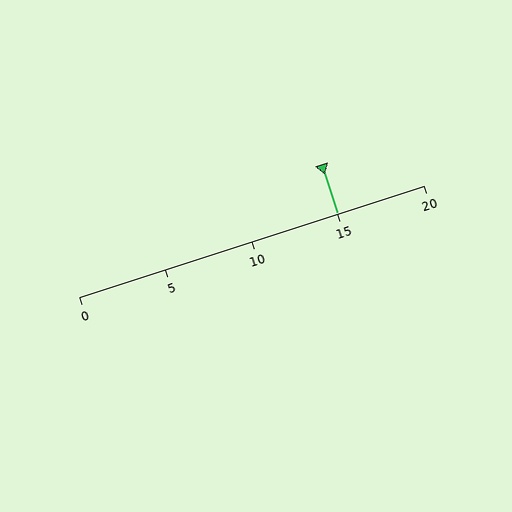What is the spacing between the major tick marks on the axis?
The major ticks are spaced 5 apart.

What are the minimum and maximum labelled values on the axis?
The axis runs from 0 to 20.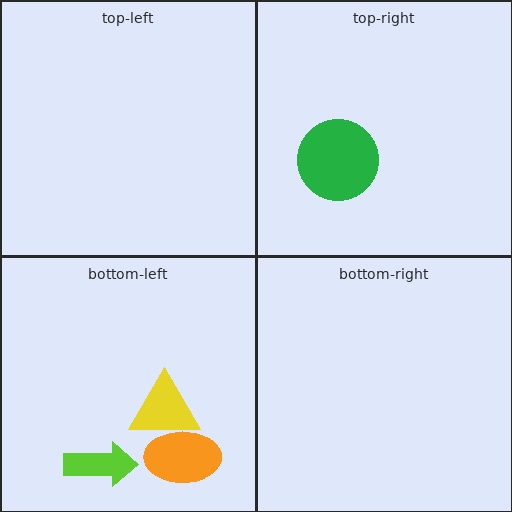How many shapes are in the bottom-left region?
3.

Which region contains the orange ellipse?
The bottom-left region.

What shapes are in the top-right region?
The green circle.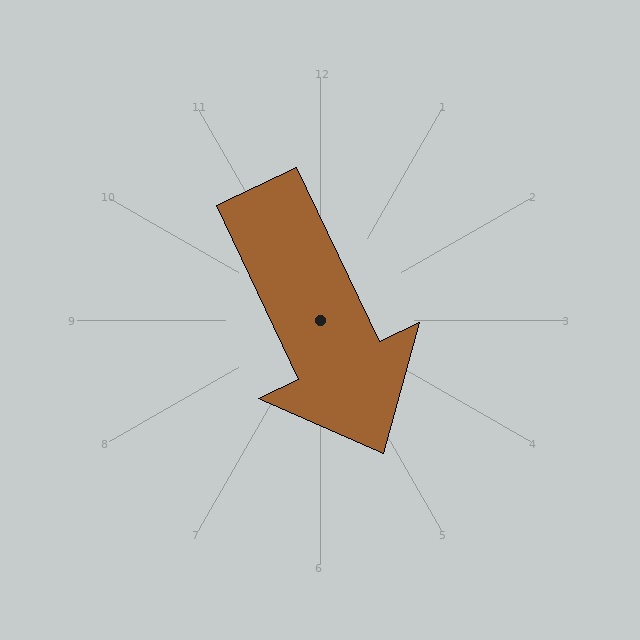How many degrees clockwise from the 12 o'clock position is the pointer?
Approximately 155 degrees.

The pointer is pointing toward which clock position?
Roughly 5 o'clock.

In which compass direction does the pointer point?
Southeast.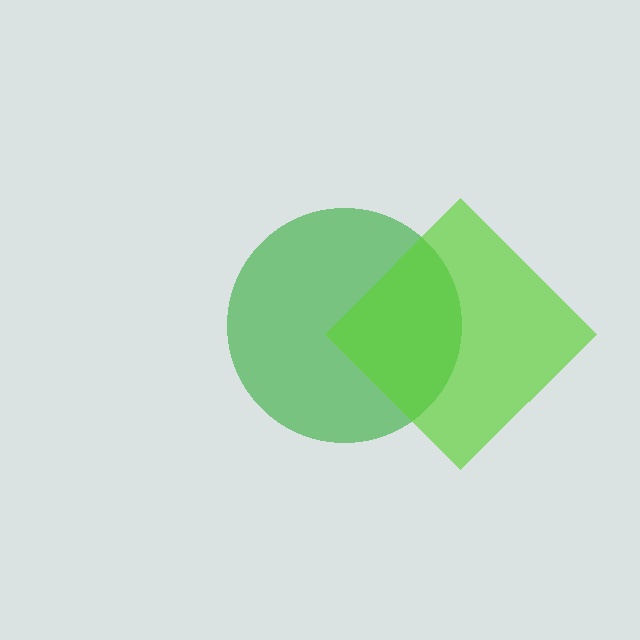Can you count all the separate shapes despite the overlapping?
Yes, there are 2 separate shapes.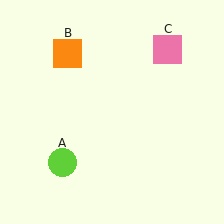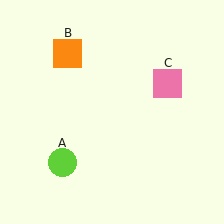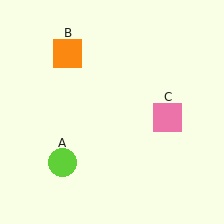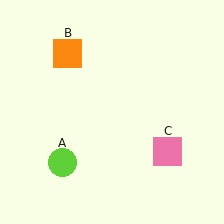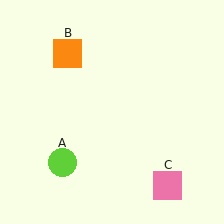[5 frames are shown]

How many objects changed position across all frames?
1 object changed position: pink square (object C).